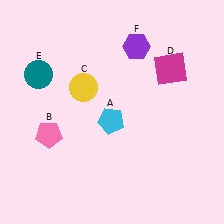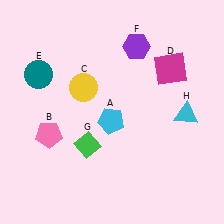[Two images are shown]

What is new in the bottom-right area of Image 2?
A cyan triangle (H) was added in the bottom-right area of Image 2.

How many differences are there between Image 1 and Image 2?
There are 2 differences between the two images.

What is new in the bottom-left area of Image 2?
A green diamond (G) was added in the bottom-left area of Image 2.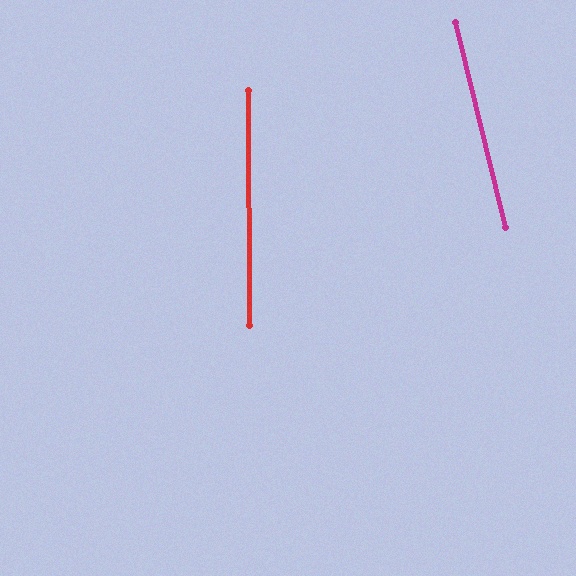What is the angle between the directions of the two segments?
Approximately 13 degrees.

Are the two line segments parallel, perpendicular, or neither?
Neither parallel nor perpendicular — they differ by about 13°.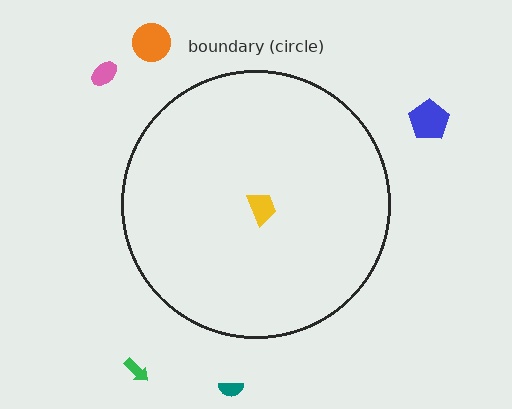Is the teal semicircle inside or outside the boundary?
Outside.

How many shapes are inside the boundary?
1 inside, 5 outside.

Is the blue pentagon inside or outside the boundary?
Outside.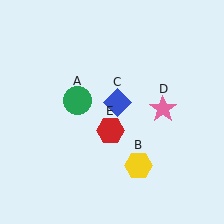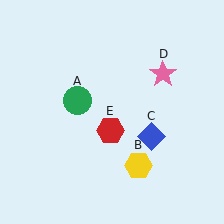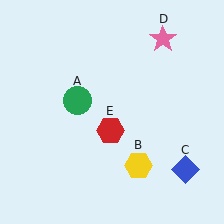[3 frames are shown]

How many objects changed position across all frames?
2 objects changed position: blue diamond (object C), pink star (object D).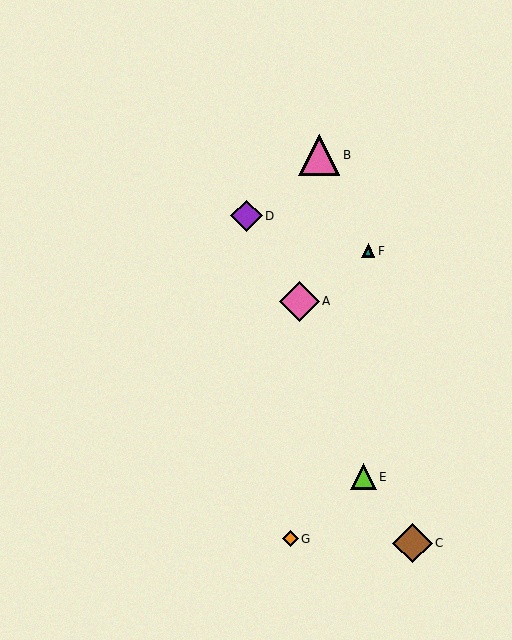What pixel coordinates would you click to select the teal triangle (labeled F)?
Click at (368, 251) to select the teal triangle F.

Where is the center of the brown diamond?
The center of the brown diamond is at (412, 543).